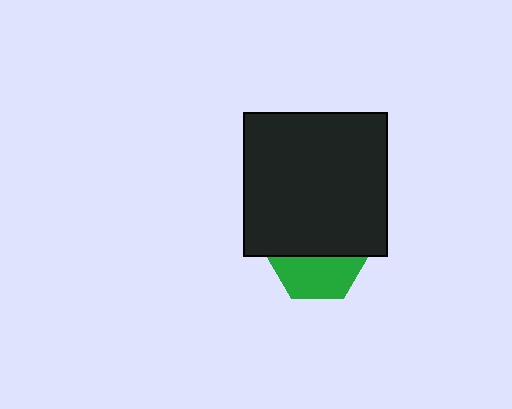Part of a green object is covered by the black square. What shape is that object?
It is a hexagon.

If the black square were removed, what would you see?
You would see the complete green hexagon.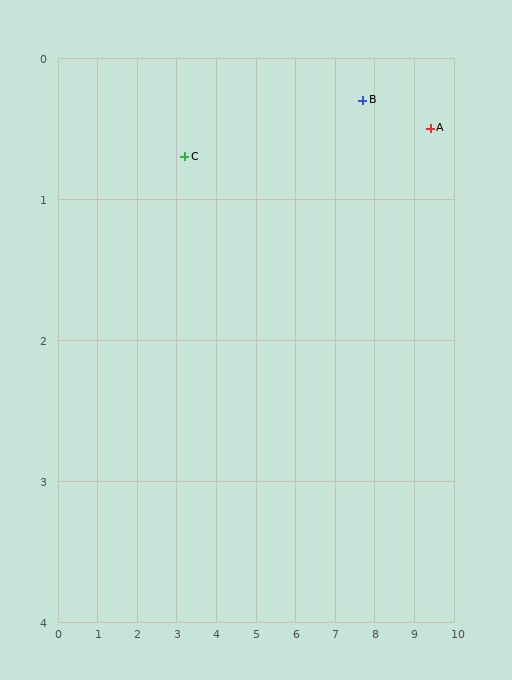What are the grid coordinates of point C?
Point C is at approximately (3.2, 0.7).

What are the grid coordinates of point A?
Point A is at approximately (9.4, 0.5).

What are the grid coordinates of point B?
Point B is at approximately (7.7, 0.3).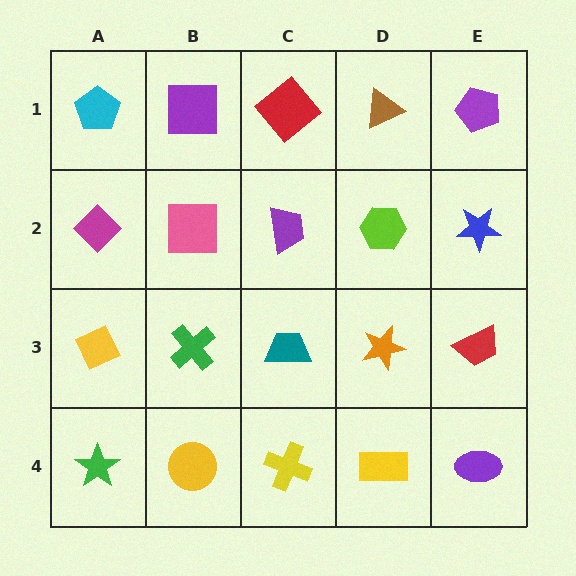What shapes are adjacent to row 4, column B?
A green cross (row 3, column B), a green star (row 4, column A), a yellow cross (row 4, column C).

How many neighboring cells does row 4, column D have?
3.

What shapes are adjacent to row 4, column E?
A red trapezoid (row 3, column E), a yellow rectangle (row 4, column D).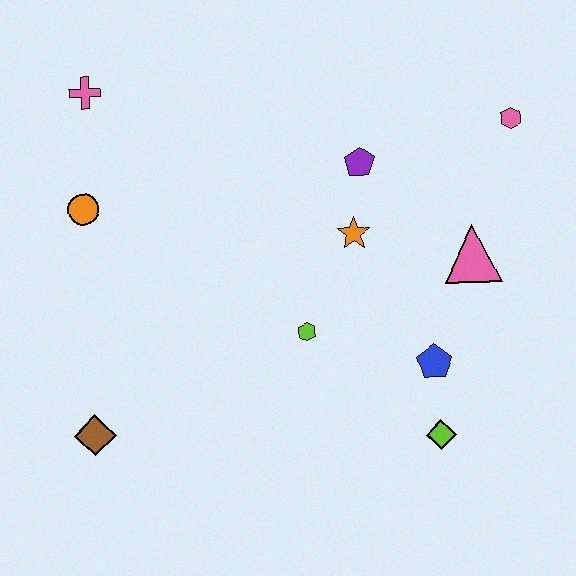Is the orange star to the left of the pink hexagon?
Yes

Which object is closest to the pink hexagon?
The pink triangle is closest to the pink hexagon.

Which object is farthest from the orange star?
The brown diamond is farthest from the orange star.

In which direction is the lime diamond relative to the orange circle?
The lime diamond is to the right of the orange circle.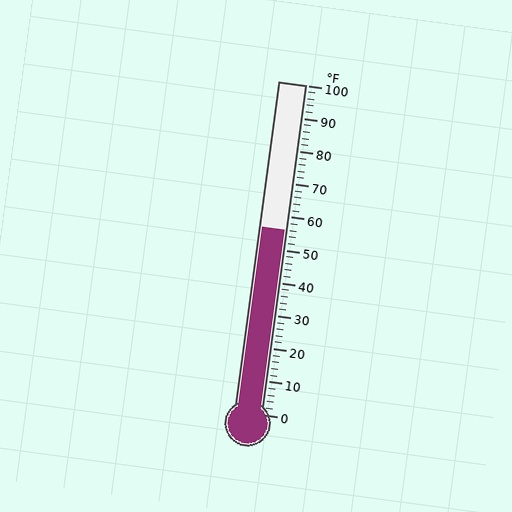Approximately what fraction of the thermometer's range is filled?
The thermometer is filled to approximately 55% of its range.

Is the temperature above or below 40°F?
The temperature is above 40°F.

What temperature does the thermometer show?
The thermometer shows approximately 56°F.